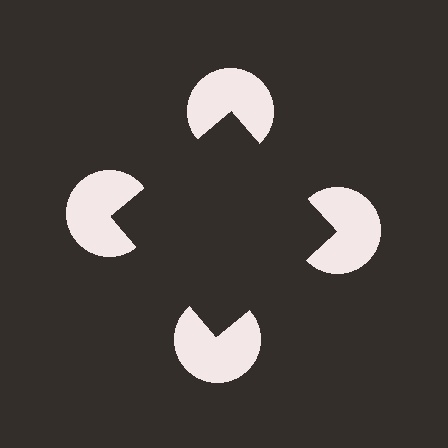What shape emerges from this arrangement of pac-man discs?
An illusory square — its edges are inferred from the aligned wedge cuts in the pac-man discs, not physically drawn.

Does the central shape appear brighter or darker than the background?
It typically appears slightly darker than the background, even though no actual brightness change is drawn.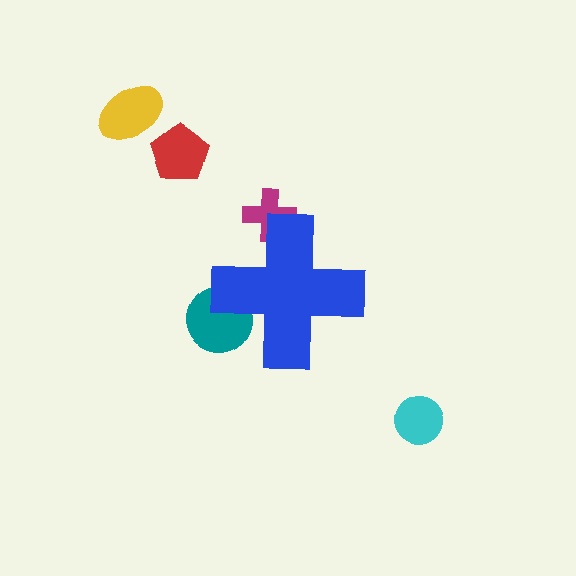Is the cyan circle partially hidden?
No, the cyan circle is fully visible.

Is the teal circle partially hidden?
Yes, the teal circle is partially hidden behind the blue cross.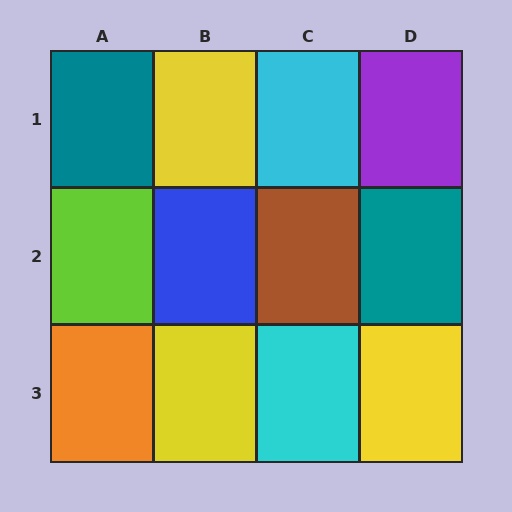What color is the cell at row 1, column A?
Teal.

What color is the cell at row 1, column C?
Cyan.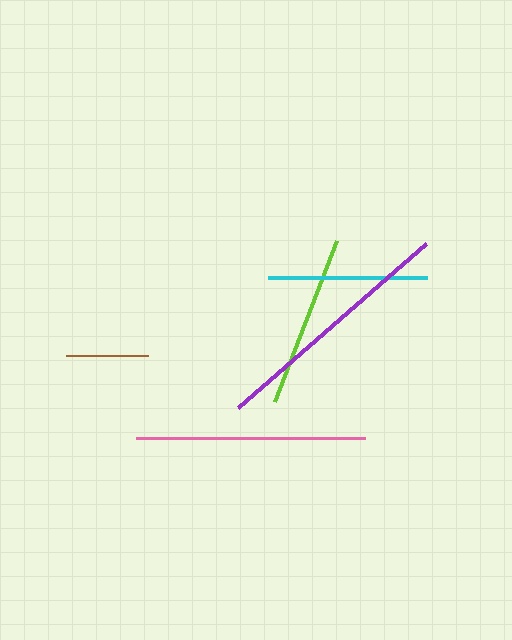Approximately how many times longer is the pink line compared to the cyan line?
The pink line is approximately 1.4 times the length of the cyan line.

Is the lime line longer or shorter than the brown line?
The lime line is longer than the brown line.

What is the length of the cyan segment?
The cyan segment is approximately 159 pixels long.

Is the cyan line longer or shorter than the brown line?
The cyan line is longer than the brown line.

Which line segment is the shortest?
The brown line is the shortest at approximately 81 pixels.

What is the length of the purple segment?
The purple segment is approximately 249 pixels long.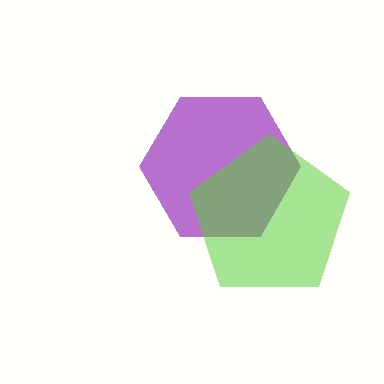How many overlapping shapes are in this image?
There are 2 overlapping shapes in the image.